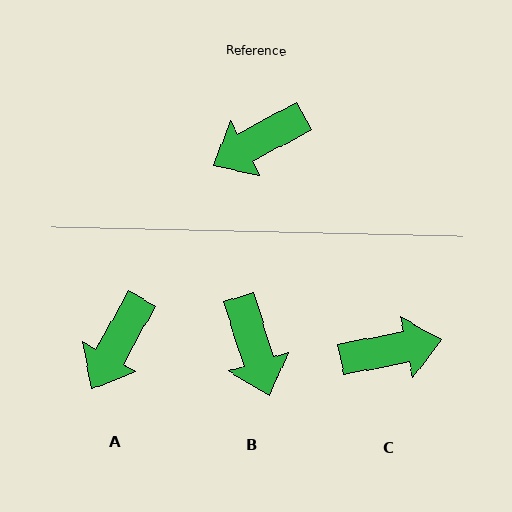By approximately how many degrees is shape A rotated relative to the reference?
Approximately 32 degrees counter-clockwise.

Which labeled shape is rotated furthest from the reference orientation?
C, about 163 degrees away.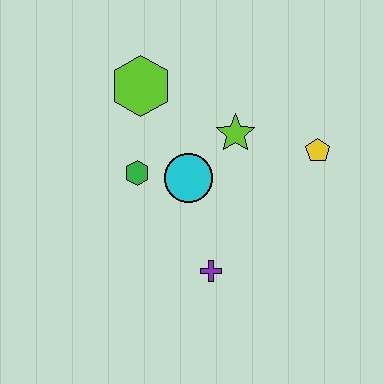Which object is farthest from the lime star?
The purple cross is farthest from the lime star.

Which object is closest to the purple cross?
The cyan circle is closest to the purple cross.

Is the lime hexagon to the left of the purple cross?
Yes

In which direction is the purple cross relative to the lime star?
The purple cross is below the lime star.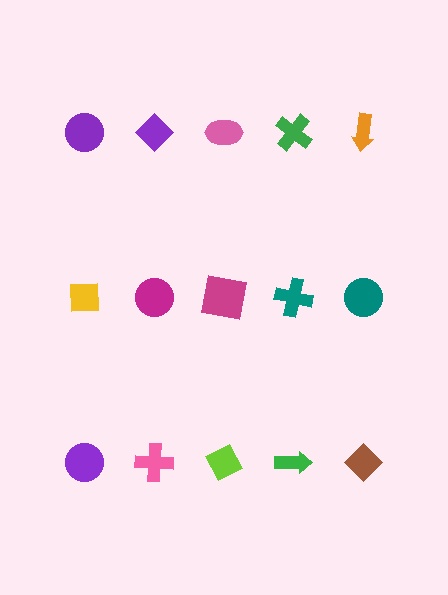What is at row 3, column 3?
A lime diamond.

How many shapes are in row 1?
5 shapes.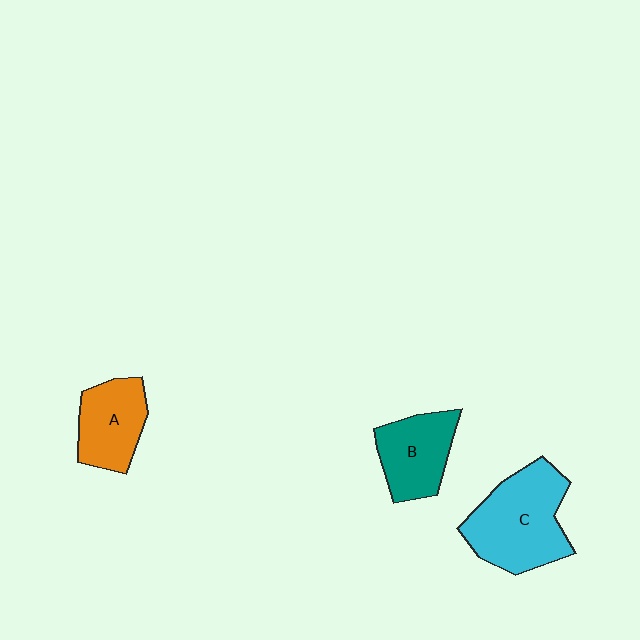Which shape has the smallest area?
Shape A (orange).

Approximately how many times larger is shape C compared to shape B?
Approximately 1.5 times.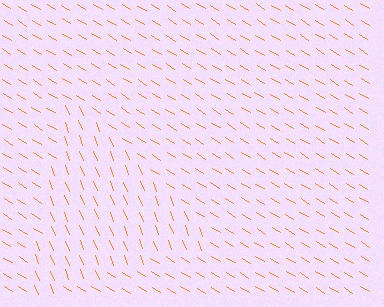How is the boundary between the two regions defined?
The boundary is defined purely by a change in line orientation (approximately 37 degrees difference). All lines are the same color and thickness.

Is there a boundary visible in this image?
Yes, there is a texture boundary formed by a change in line orientation.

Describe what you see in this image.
The image is filled with small orange line segments. A triangle region in the image has lines oriented differently from the surrounding lines, creating a visible texture boundary.